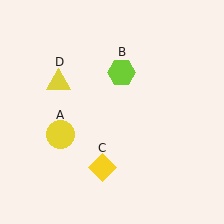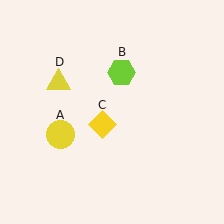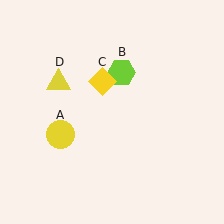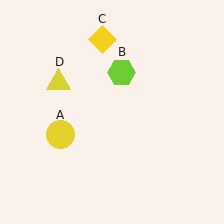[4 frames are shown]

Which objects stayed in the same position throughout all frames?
Yellow circle (object A) and lime hexagon (object B) and yellow triangle (object D) remained stationary.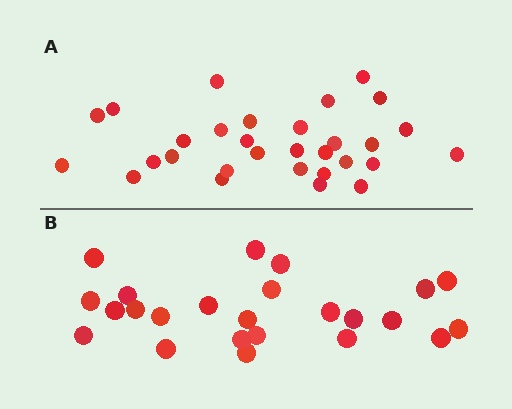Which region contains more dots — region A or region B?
Region A (the top region) has more dots.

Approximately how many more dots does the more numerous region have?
Region A has about 6 more dots than region B.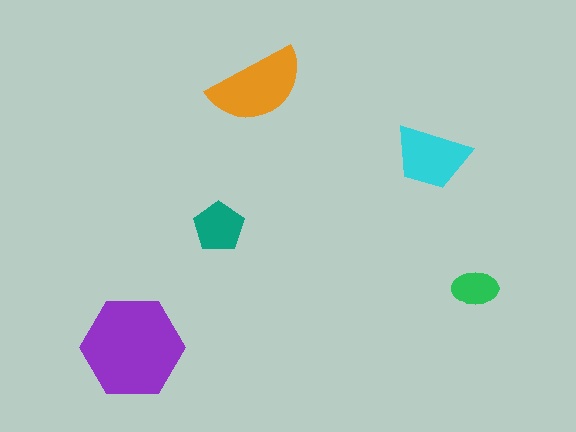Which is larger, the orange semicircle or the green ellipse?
The orange semicircle.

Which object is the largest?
The purple hexagon.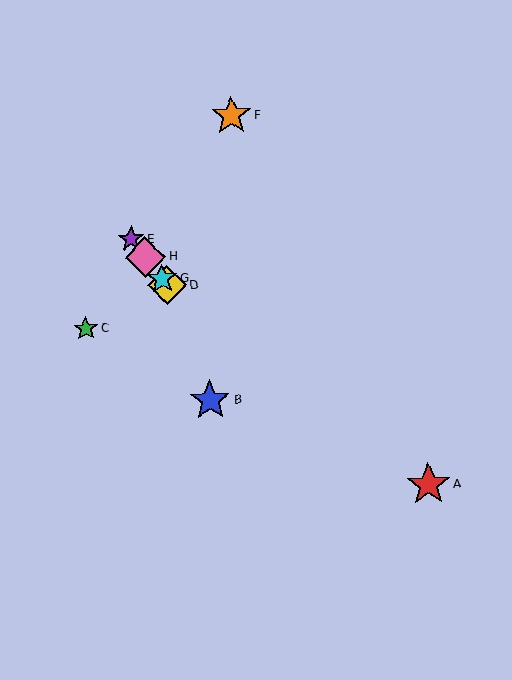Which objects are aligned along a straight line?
Objects D, E, G, H are aligned along a straight line.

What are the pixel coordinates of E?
Object E is at (131, 239).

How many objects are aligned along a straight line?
4 objects (D, E, G, H) are aligned along a straight line.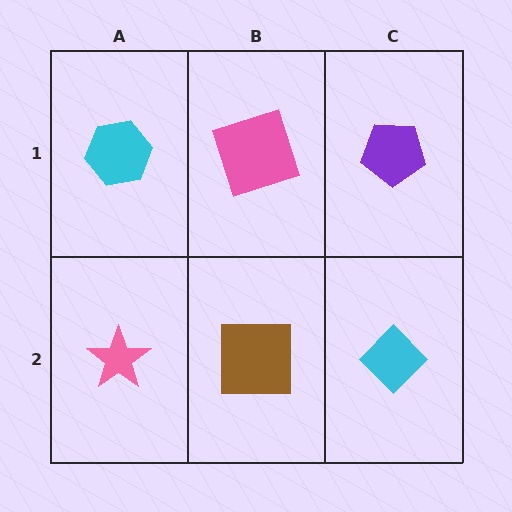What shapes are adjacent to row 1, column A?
A pink star (row 2, column A), a pink square (row 1, column B).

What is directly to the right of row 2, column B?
A cyan diamond.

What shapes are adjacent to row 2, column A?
A cyan hexagon (row 1, column A), a brown square (row 2, column B).